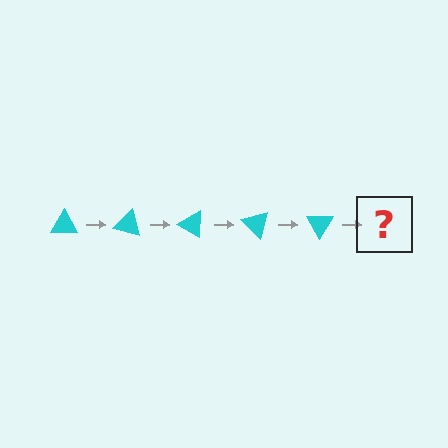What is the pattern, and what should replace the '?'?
The pattern is that the triangle rotates 15 degrees each step. The '?' should be a cyan triangle rotated 75 degrees.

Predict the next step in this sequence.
The next step is a cyan triangle rotated 75 degrees.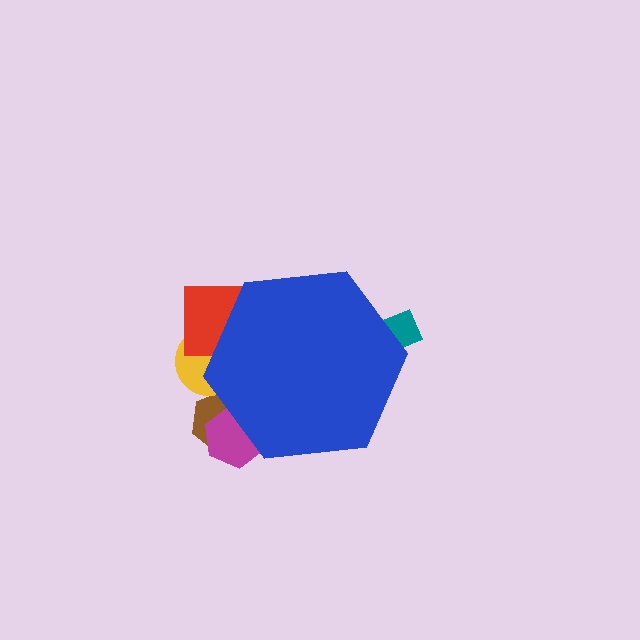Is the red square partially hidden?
Yes, the red square is partially hidden behind the blue hexagon.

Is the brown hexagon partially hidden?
Yes, the brown hexagon is partially hidden behind the blue hexagon.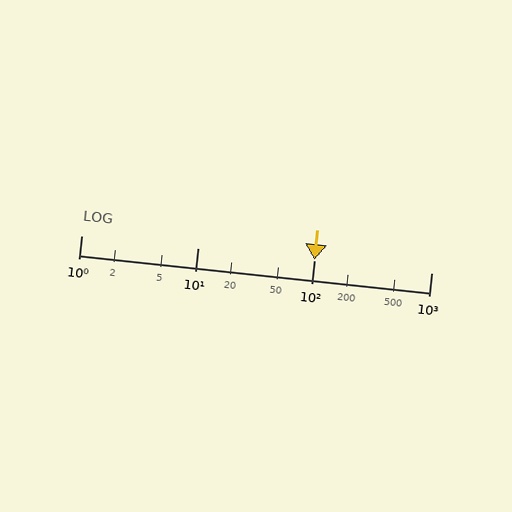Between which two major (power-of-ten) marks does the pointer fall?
The pointer is between 100 and 1000.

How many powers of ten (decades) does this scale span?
The scale spans 3 decades, from 1 to 1000.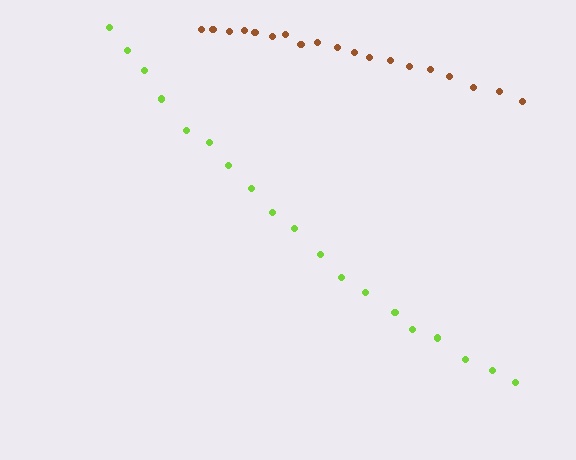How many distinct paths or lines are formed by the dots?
There are 2 distinct paths.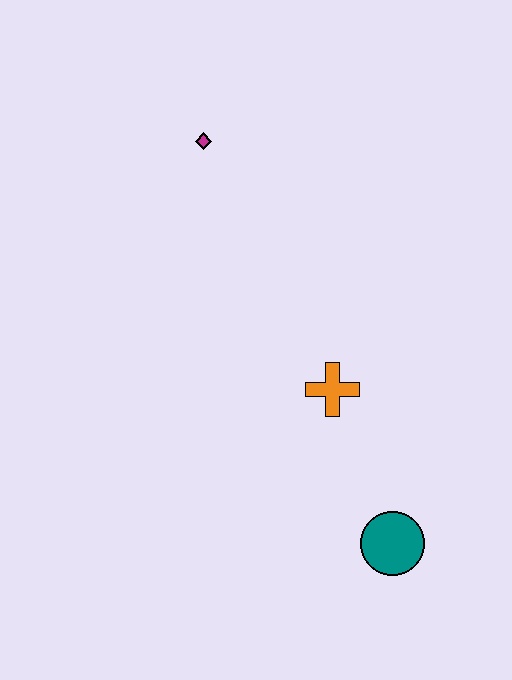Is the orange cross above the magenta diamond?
No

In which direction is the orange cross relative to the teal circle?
The orange cross is above the teal circle.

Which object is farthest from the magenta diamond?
The teal circle is farthest from the magenta diamond.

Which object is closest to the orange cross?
The teal circle is closest to the orange cross.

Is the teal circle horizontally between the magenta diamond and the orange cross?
No